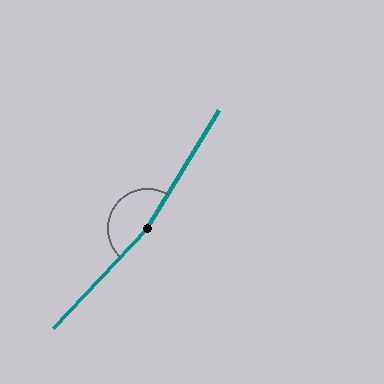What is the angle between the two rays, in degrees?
Approximately 168 degrees.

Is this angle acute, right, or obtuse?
It is obtuse.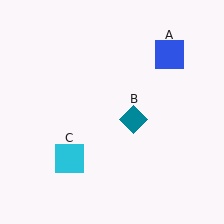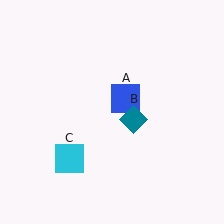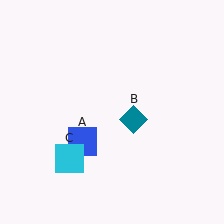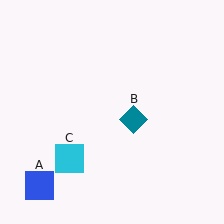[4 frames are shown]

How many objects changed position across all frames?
1 object changed position: blue square (object A).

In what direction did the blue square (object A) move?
The blue square (object A) moved down and to the left.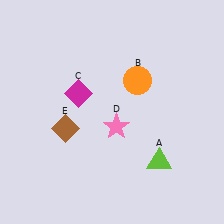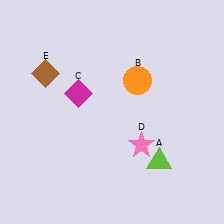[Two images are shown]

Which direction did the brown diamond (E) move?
The brown diamond (E) moved up.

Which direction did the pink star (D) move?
The pink star (D) moved right.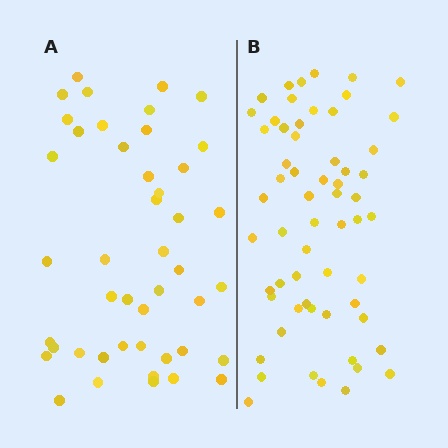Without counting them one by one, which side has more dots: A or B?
Region B (the right region) has more dots.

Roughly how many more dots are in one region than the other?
Region B has approximately 15 more dots than region A.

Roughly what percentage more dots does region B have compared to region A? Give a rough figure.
About 35% more.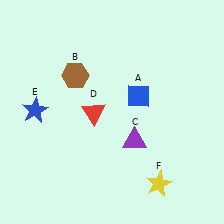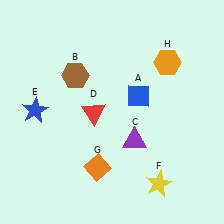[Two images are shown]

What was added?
An orange diamond (G), an orange hexagon (H) were added in Image 2.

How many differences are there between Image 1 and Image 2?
There are 2 differences between the two images.